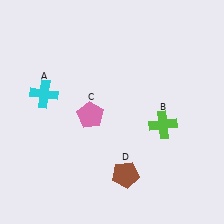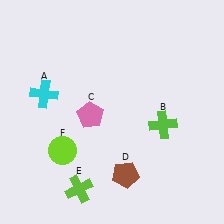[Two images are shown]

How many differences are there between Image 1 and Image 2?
There are 2 differences between the two images.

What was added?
A lime cross (E), a lime circle (F) were added in Image 2.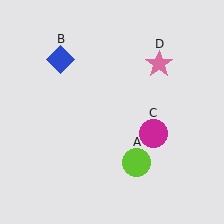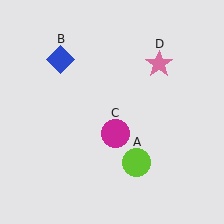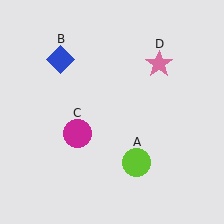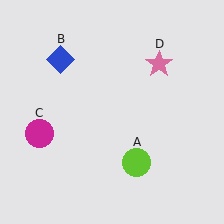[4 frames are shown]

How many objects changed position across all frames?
1 object changed position: magenta circle (object C).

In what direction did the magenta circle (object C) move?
The magenta circle (object C) moved left.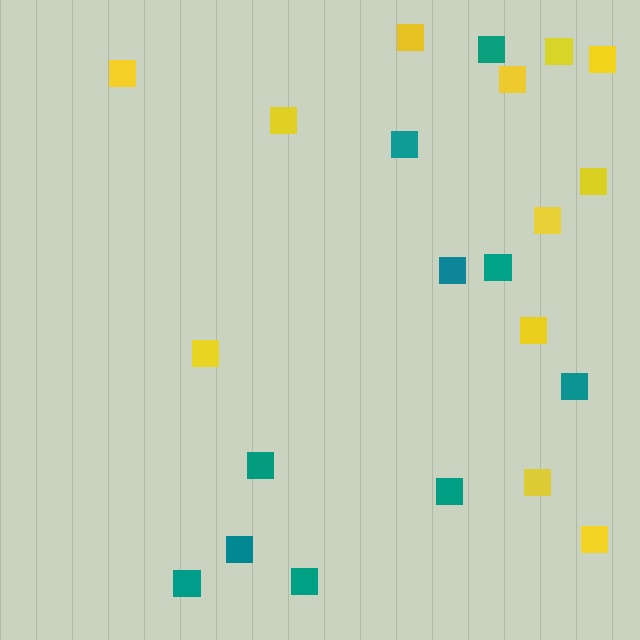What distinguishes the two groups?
There are 2 groups: one group of yellow squares (12) and one group of teal squares (10).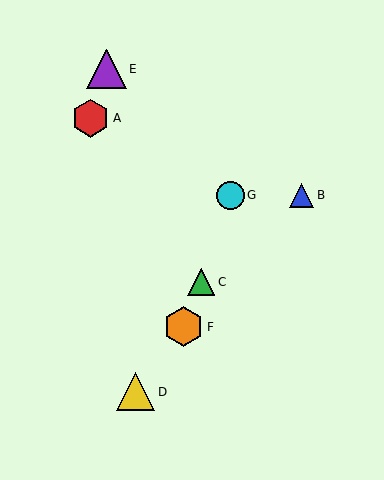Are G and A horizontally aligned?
No, G is at y≈195 and A is at y≈118.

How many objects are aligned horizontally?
2 objects (B, G) are aligned horizontally.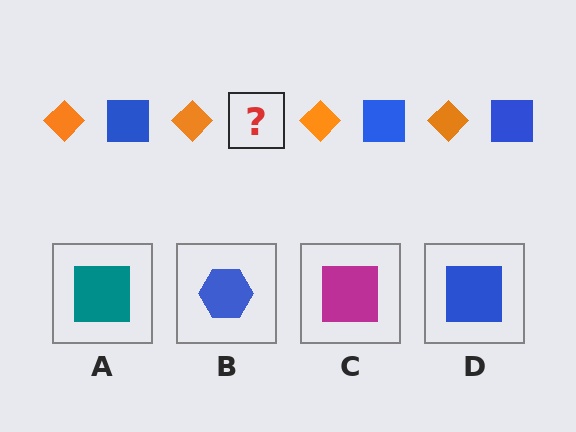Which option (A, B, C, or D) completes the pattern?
D.